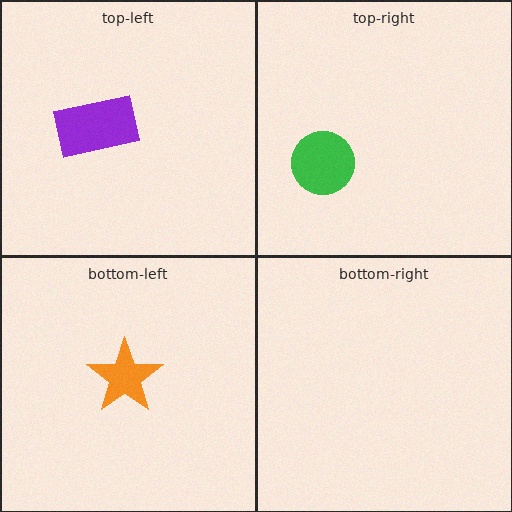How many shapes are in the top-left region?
1.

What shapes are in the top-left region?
The purple rectangle.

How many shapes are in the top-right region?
1.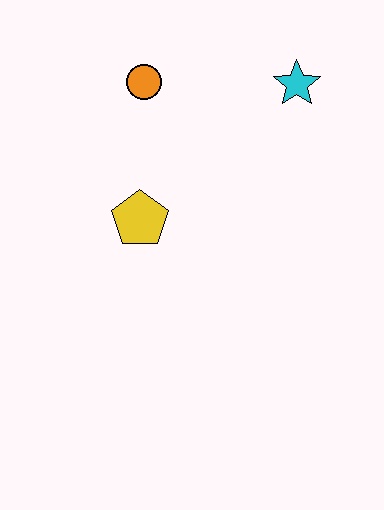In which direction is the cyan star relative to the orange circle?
The cyan star is to the right of the orange circle.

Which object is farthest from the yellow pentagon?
The cyan star is farthest from the yellow pentagon.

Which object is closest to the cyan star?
The orange circle is closest to the cyan star.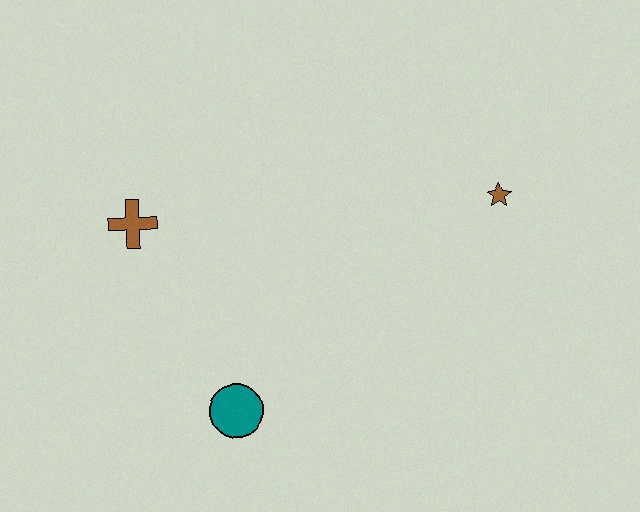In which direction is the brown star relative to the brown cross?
The brown star is to the right of the brown cross.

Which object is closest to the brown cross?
The teal circle is closest to the brown cross.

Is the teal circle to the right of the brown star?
No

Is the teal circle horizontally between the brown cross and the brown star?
Yes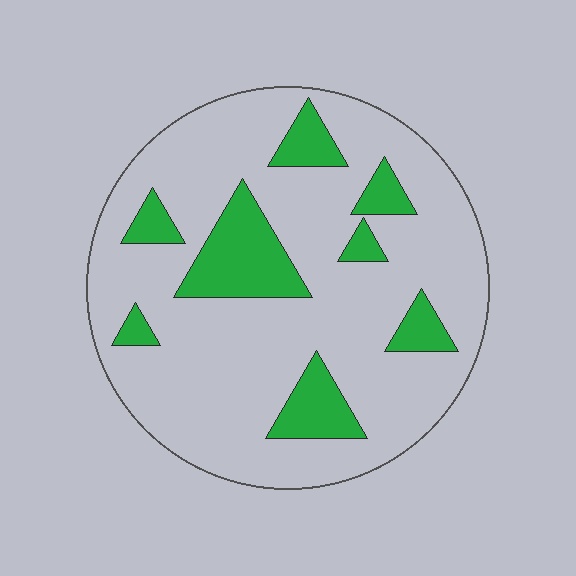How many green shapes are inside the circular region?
8.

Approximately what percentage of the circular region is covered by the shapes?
Approximately 20%.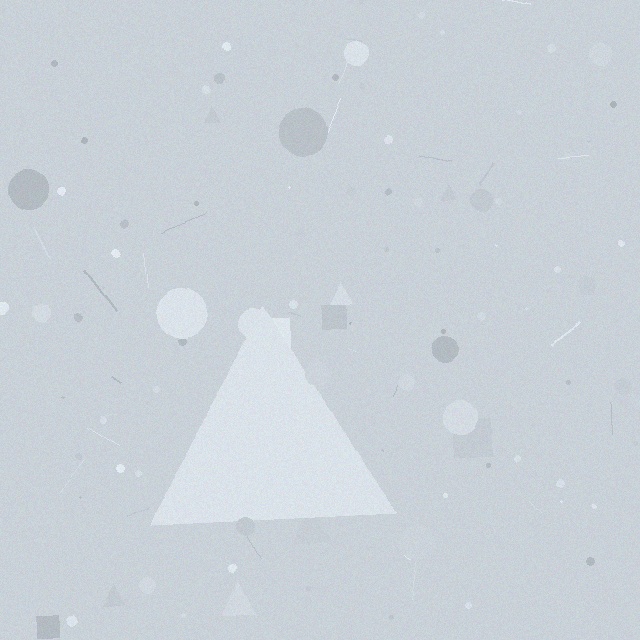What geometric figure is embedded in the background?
A triangle is embedded in the background.